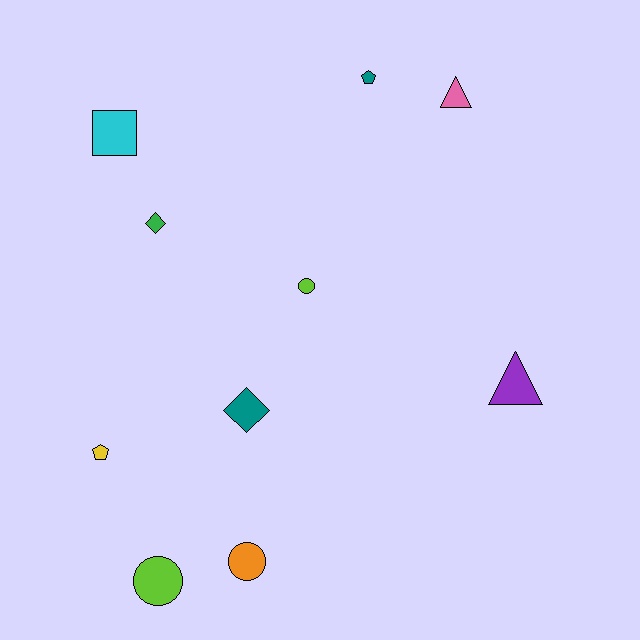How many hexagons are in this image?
There are no hexagons.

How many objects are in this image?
There are 10 objects.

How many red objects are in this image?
There are no red objects.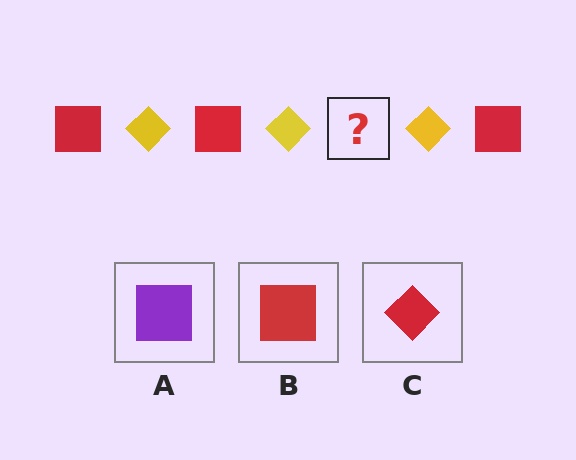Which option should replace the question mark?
Option B.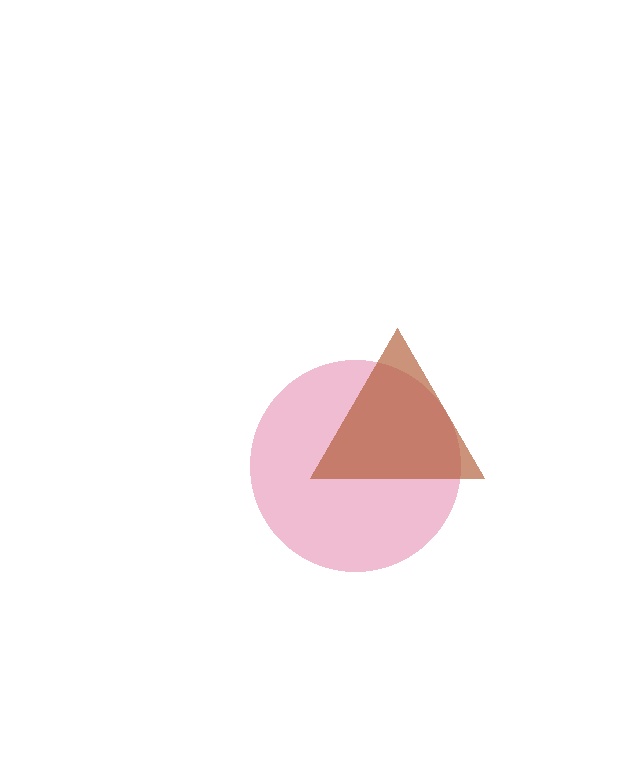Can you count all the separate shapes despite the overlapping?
Yes, there are 2 separate shapes.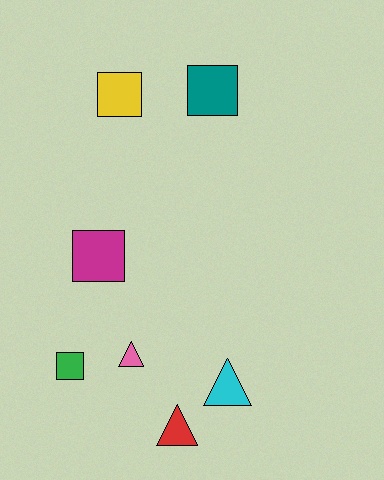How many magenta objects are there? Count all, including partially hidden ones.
There is 1 magenta object.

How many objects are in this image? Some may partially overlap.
There are 7 objects.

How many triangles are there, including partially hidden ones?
There are 3 triangles.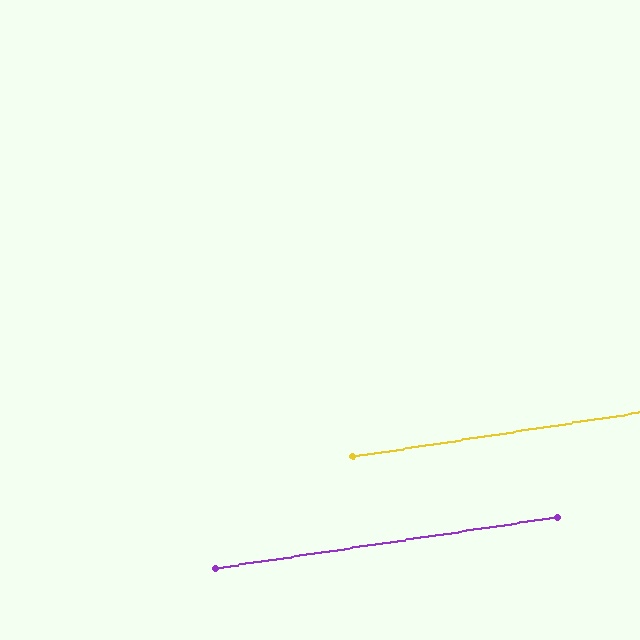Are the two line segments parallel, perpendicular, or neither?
Parallel — their directions differ by only 0.1°.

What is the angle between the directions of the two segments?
Approximately 0 degrees.